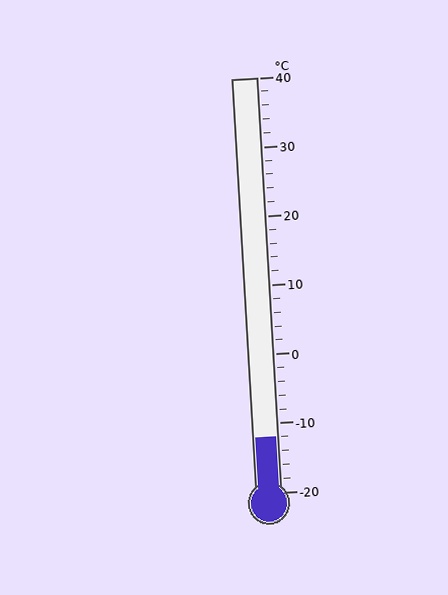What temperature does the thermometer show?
The thermometer shows approximately -12°C.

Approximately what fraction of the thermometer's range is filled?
The thermometer is filled to approximately 15% of its range.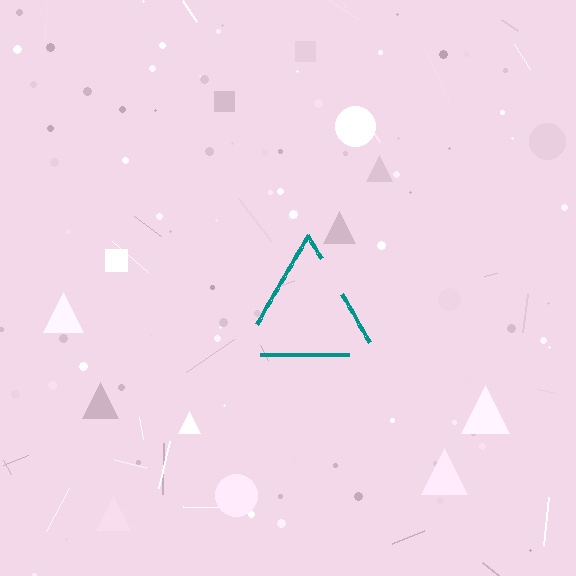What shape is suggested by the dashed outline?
The dashed outline suggests a triangle.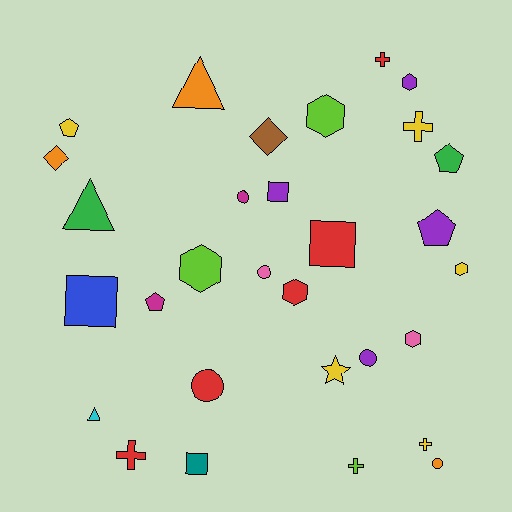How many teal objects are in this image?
There is 1 teal object.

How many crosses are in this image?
There are 5 crosses.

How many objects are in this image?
There are 30 objects.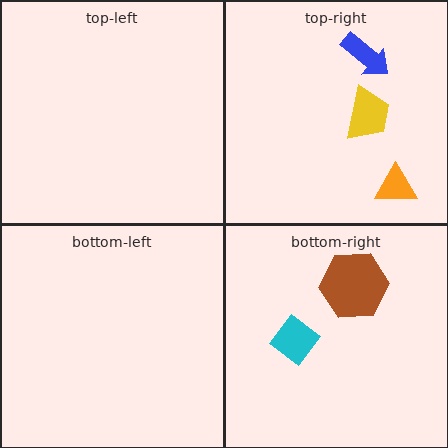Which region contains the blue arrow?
The top-right region.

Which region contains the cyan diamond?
The bottom-right region.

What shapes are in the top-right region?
The yellow trapezoid, the blue arrow, the orange triangle.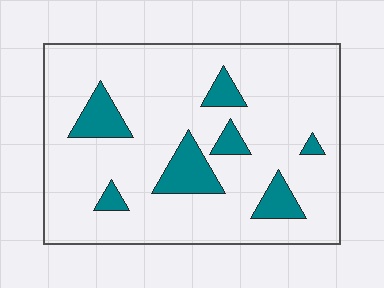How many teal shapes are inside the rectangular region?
7.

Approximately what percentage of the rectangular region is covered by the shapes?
Approximately 15%.